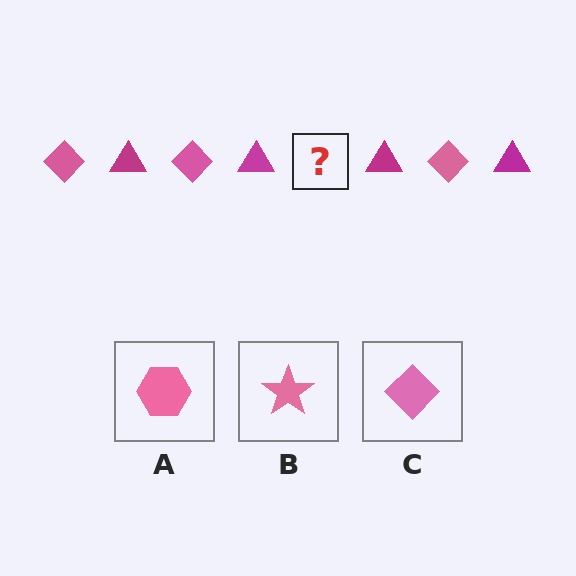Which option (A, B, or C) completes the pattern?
C.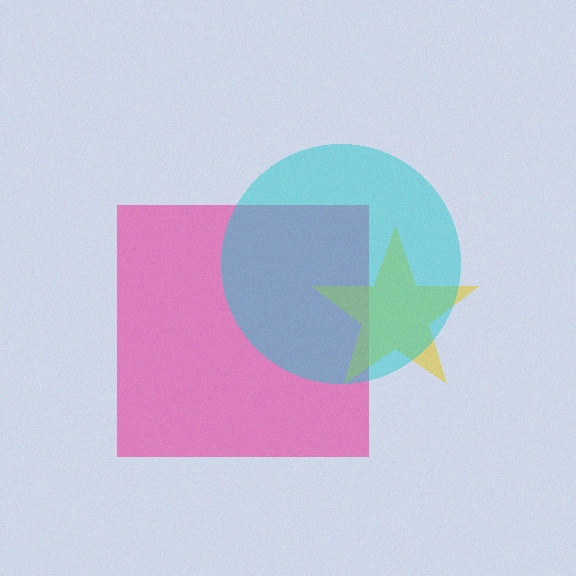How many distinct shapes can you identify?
There are 3 distinct shapes: a pink square, a yellow star, a cyan circle.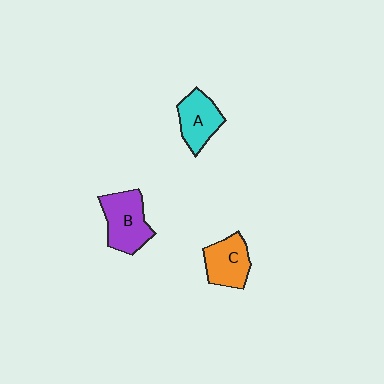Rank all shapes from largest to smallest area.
From largest to smallest: B (purple), C (orange), A (cyan).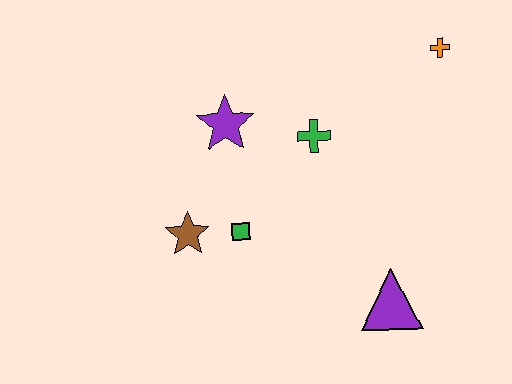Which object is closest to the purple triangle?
The green square is closest to the purple triangle.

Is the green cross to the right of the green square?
Yes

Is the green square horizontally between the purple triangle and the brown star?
Yes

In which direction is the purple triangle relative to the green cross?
The purple triangle is below the green cross.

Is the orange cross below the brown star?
No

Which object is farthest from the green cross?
The purple triangle is farthest from the green cross.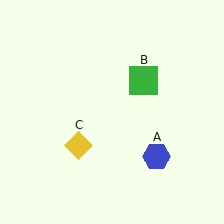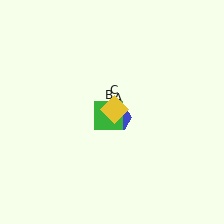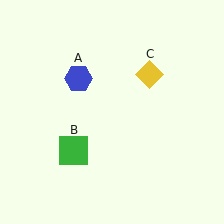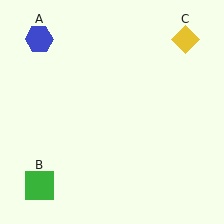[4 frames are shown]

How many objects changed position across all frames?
3 objects changed position: blue hexagon (object A), green square (object B), yellow diamond (object C).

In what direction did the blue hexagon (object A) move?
The blue hexagon (object A) moved up and to the left.